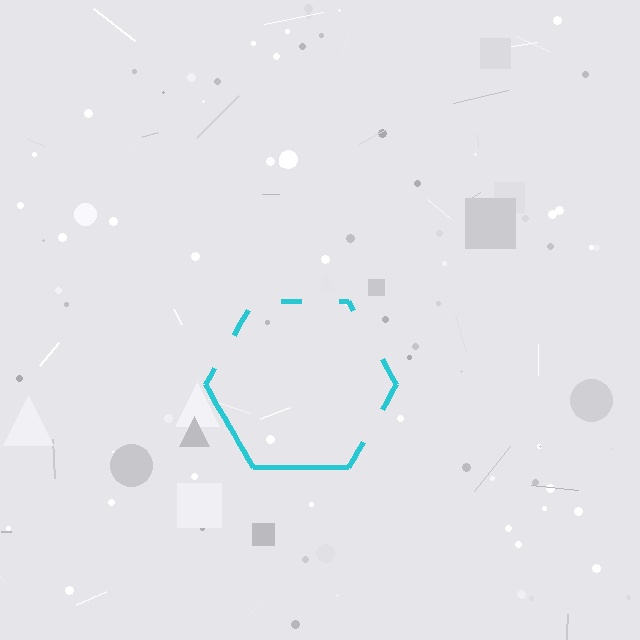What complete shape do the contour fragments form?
The contour fragments form a hexagon.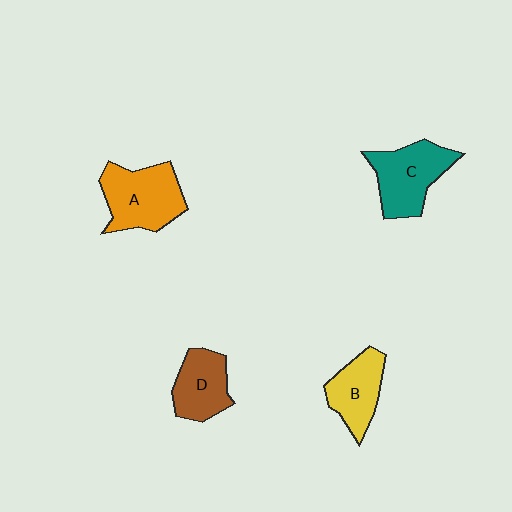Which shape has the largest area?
Shape A (orange).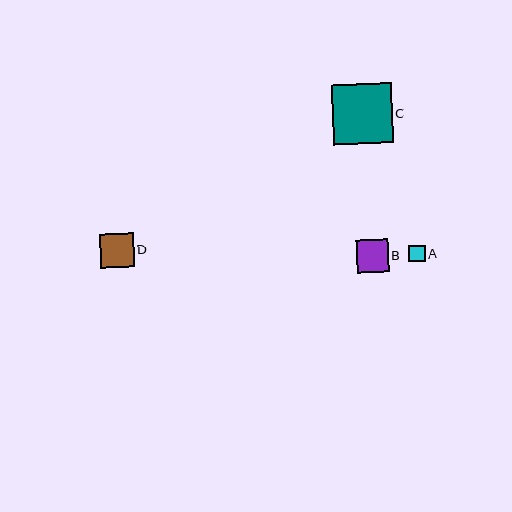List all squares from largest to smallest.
From largest to smallest: C, D, B, A.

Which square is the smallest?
Square A is the smallest with a size of approximately 17 pixels.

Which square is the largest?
Square C is the largest with a size of approximately 60 pixels.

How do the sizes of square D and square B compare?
Square D and square B are approximately the same size.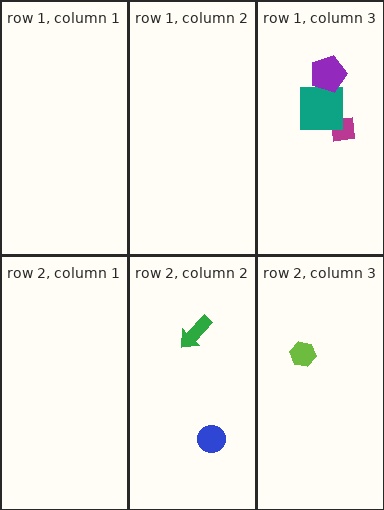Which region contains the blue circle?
The row 2, column 2 region.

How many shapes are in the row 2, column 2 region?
2.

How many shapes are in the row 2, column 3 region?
1.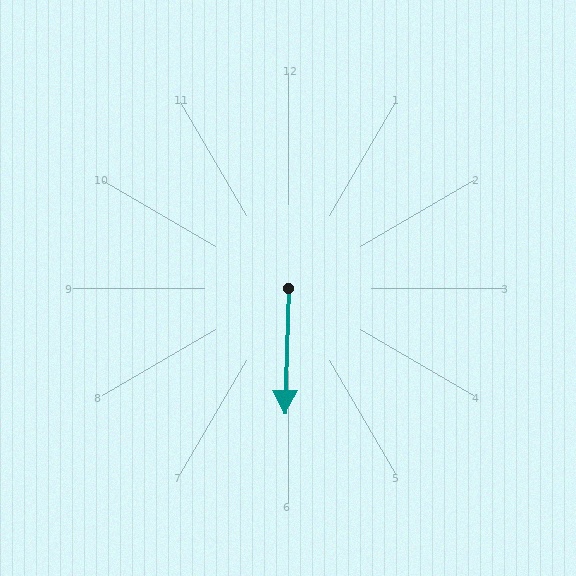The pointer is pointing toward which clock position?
Roughly 6 o'clock.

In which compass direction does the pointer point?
South.